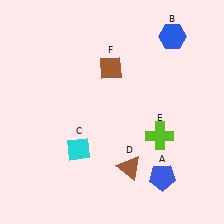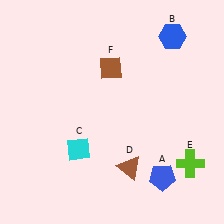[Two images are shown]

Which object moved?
The lime cross (E) moved right.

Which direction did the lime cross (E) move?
The lime cross (E) moved right.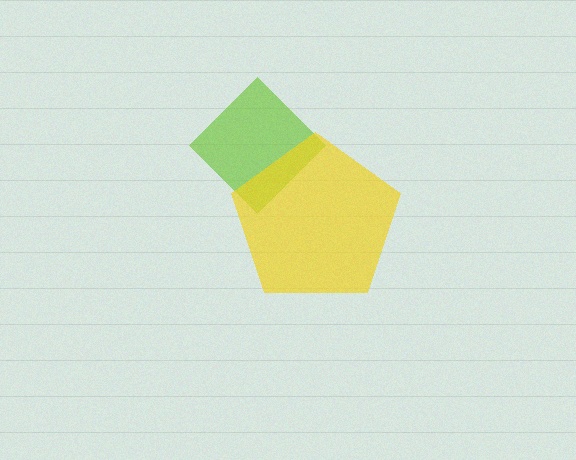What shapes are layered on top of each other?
The layered shapes are: a lime diamond, a yellow pentagon.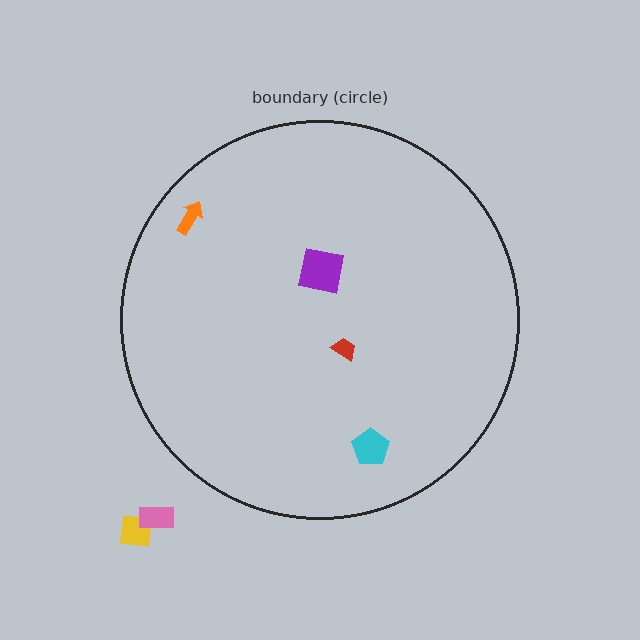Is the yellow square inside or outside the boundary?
Outside.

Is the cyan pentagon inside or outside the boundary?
Inside.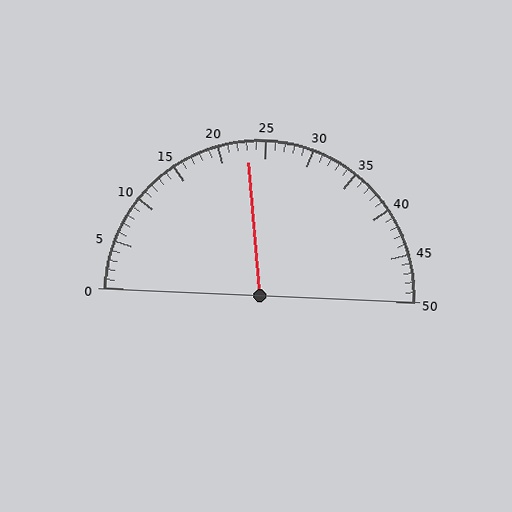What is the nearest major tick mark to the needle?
The nearest major tick mark is 25.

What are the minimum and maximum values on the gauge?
The gauge ranges from 0 to 50.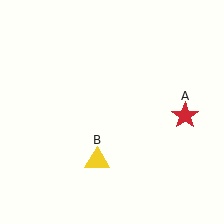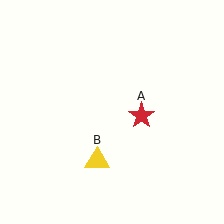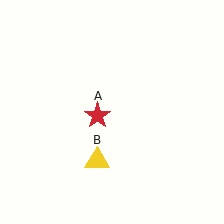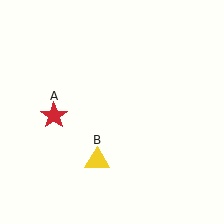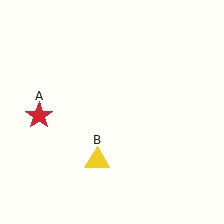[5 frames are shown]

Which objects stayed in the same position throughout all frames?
Yellow triangle (object B) remained stationary.